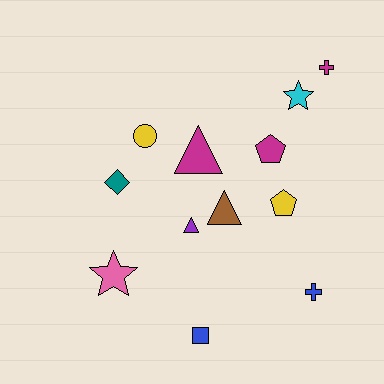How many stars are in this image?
There are 2 stars.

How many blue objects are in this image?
There are 2 blue objects.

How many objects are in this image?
There are 12 objects.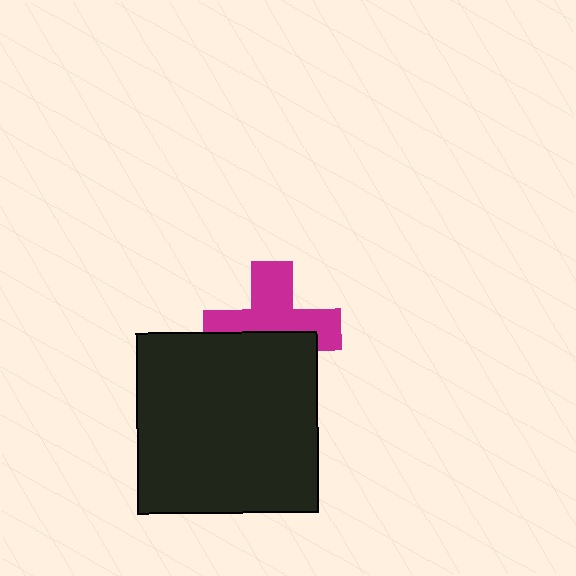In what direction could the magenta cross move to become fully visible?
The magenta cross could move up. That would shift it out from behind the black square entirely.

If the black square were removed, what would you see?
You would see the complete magenta cross.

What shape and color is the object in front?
The object in front is a black square.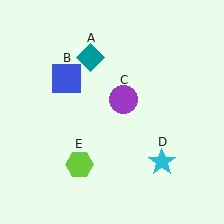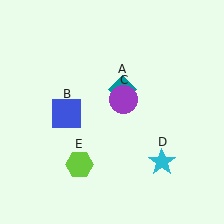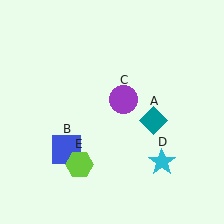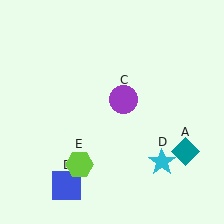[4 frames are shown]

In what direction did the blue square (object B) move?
The blue square (object B) moved down.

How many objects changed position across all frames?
2 objects changed position: teal diamond (object A), blue square (object B).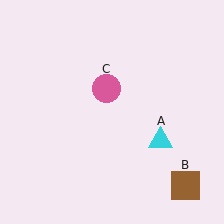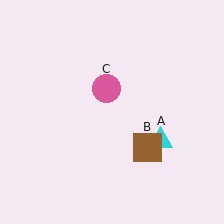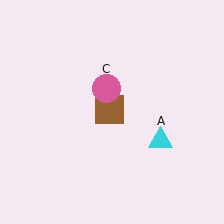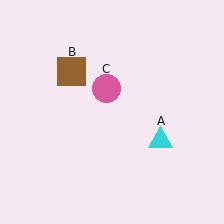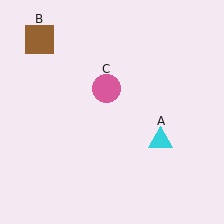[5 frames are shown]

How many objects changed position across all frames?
1 object changed position: brown square (object B).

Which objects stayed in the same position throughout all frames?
Cyan triangle (object A) and pink circle (object C) remained stationary.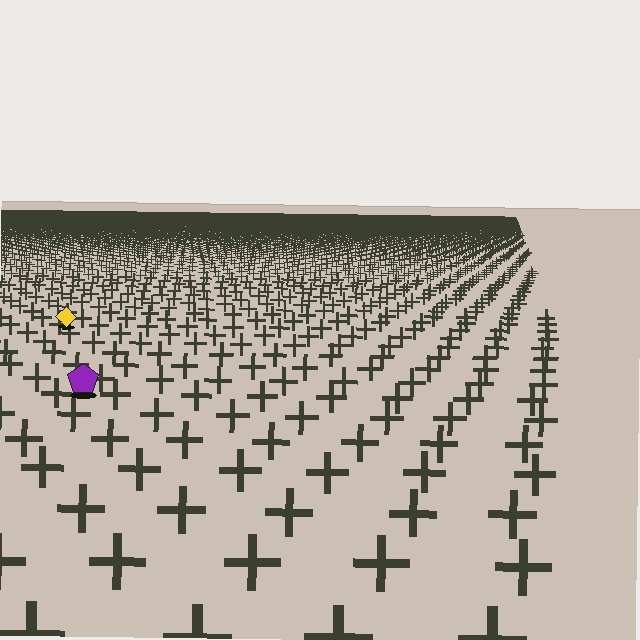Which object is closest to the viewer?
The purple pentagon is closest. The texture marks near it are larger and more spread out.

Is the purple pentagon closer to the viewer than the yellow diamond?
Yes. The purple pentagon is closer — you can tell from the texture gradient: the ground texture is coarser near it.